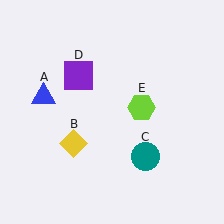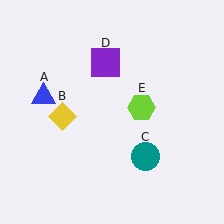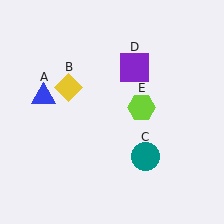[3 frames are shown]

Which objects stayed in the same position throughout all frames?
Blue triangle (object A) and teal circle (object C) and lime hexagon (object E) remained stationary.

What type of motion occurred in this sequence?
The yellow diamond (object B), purple square (object D) rotated clockwise around the center of the scene.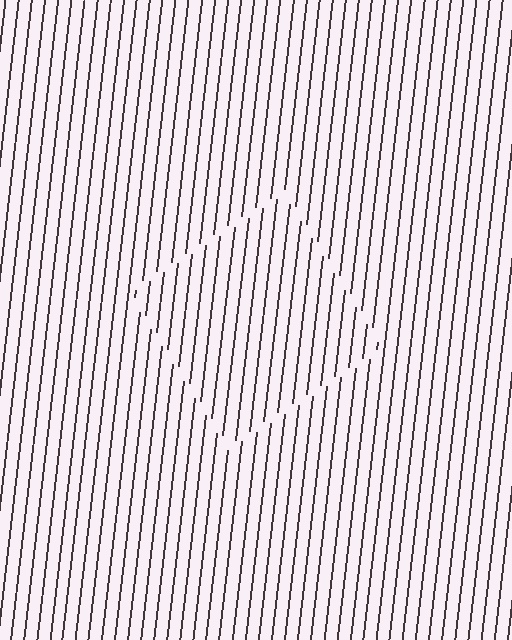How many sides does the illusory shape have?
4 sides — the line-ends trace a square.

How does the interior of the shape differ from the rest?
The interior of the shape contains the same grating, shifted by half a period — the contour is defined by the phase discontinuity where line-ends from the inner and outer gratings abut.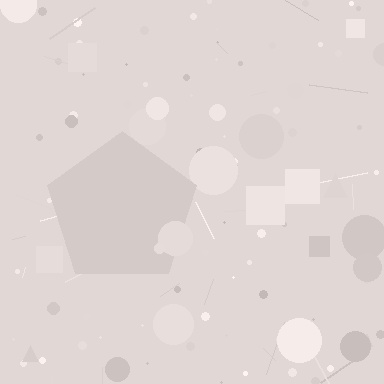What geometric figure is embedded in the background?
A pentagon is embedded in the background.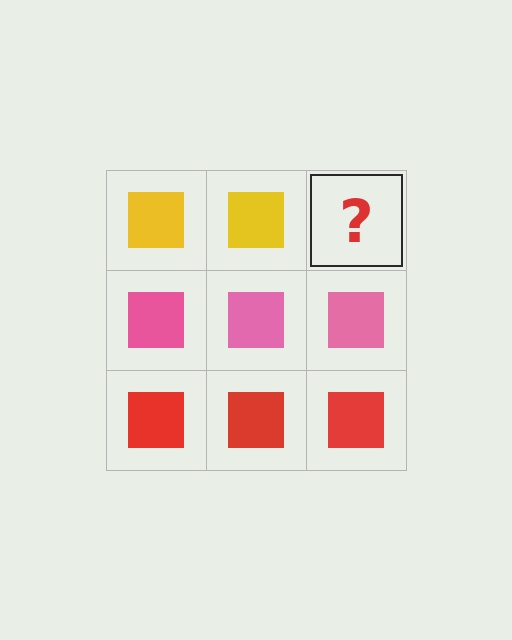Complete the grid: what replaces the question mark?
The question mark should be replaced with a yellow square.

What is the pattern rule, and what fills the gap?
The rule is that each row has a consistent color. The gap should be filled with a yellow square.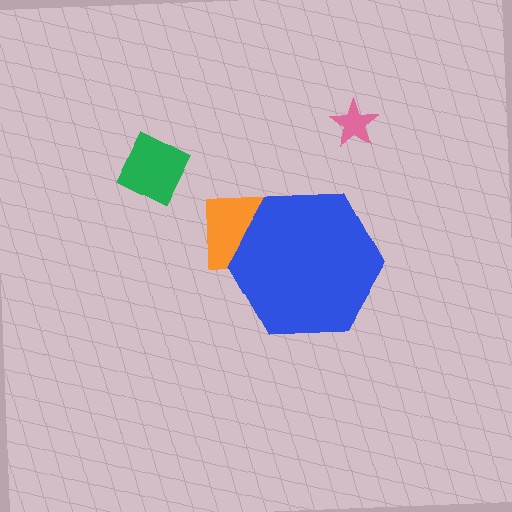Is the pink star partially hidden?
No, the pink star is fully visible.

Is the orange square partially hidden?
Yes, the orange square is partially hidden behind the blue hexagon.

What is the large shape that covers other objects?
A blue hexagon.